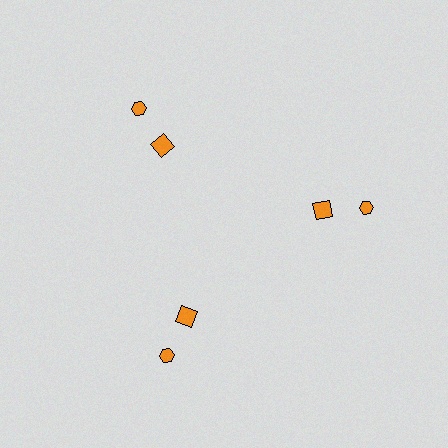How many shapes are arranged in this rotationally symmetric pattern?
There are 6 shapes, arranged in 3 groups of 2.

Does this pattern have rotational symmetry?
Yes, this pattern has 3-fold rotational symmetry. It looks the same after rotating 120 degrees around the center.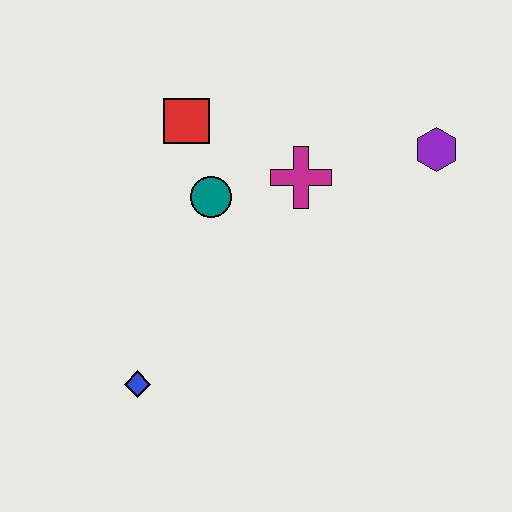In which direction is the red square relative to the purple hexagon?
The red square is to the left of the purple hexagon.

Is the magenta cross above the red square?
No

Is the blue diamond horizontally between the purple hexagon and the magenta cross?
No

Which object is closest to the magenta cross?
The teal circle is closest to the magenta cross.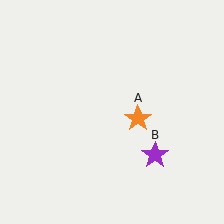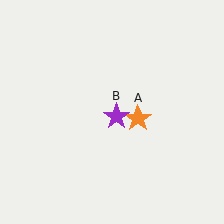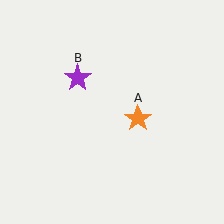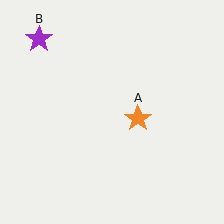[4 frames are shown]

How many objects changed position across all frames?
1 object changed position: purple star (object B).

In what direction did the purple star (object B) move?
The purple star (object B) moved up and to the left.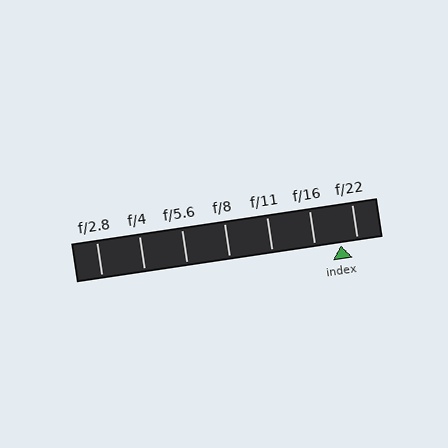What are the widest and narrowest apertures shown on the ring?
The widest aperture shown is f/2.8 and the narrowest is f/22.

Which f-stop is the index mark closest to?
The index mark is closest to f/22.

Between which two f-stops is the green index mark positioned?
The index mark is between f/16 and f/22.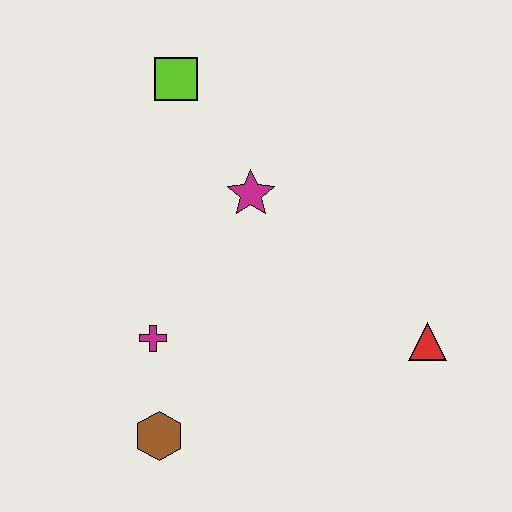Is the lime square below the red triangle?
No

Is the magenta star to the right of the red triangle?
No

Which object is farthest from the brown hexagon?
The lime square is farthest from the brown hexagon.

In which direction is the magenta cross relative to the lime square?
The magenta cross is below the lime square.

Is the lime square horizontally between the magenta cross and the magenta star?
Yes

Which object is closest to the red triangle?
The magenta star is closest to the red triangle.